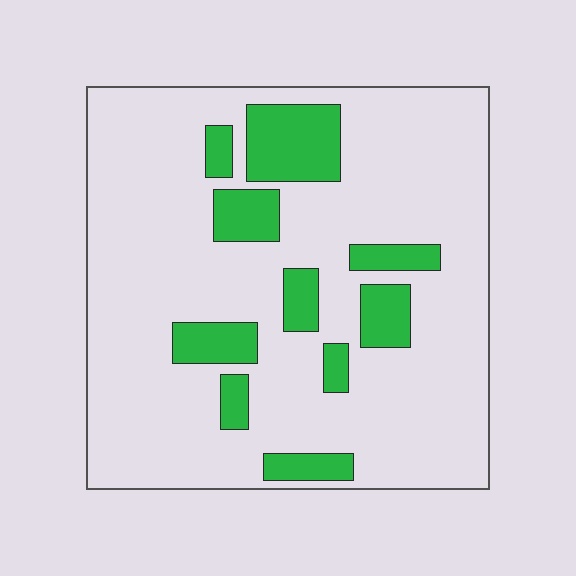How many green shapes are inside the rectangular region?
10.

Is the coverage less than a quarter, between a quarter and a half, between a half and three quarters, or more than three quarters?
Less than a quarter.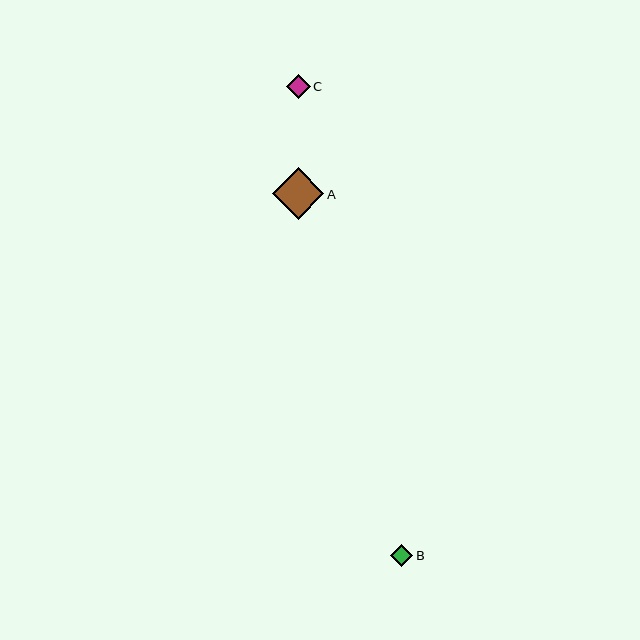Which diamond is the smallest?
Diamond B is the smallest with a size of approximately 22 pixels.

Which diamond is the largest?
Diamond A is the largest with a size of approximately 52 pixels.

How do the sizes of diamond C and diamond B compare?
Diamond C and diamond B are approximately the same size.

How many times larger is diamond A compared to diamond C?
Diamond A is approximately 2.1 times the size of diamond C.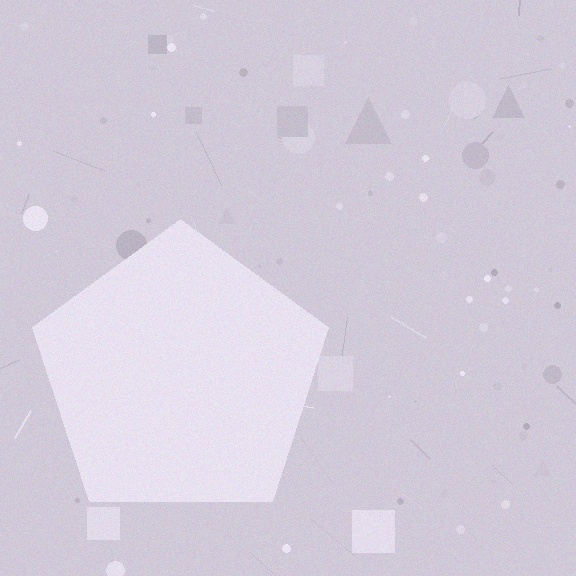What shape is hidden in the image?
A pentagon is hidden in the image.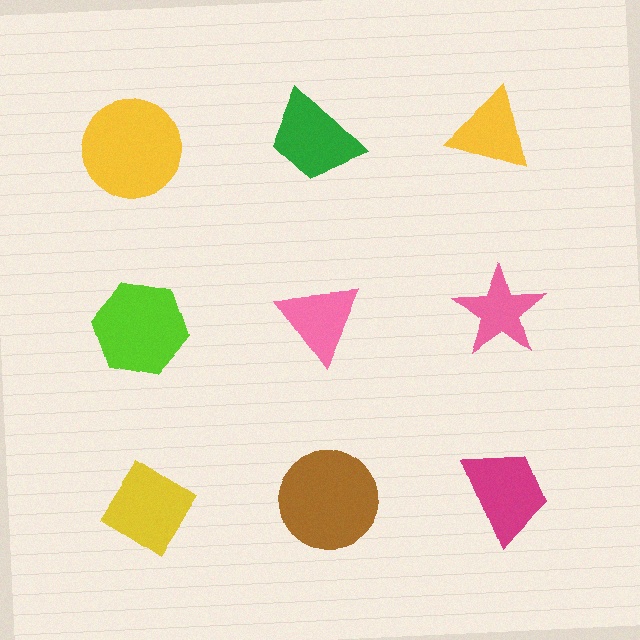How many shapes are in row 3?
3 shapes.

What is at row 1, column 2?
A green trapezoid.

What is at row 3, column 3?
A magenta trapezoid.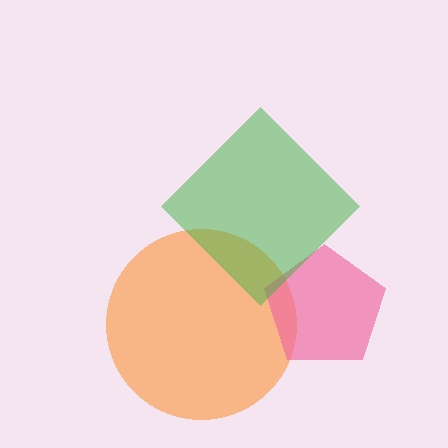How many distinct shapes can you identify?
There are 3 distinct shapes: an orange circle, a pink pentagon, a green diamond.